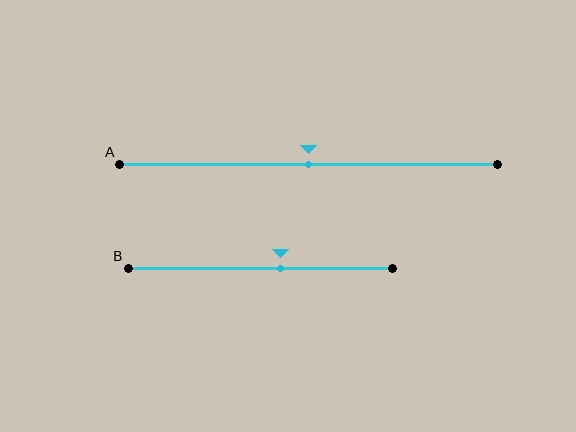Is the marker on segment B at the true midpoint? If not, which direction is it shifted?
No, the marker on segment B is shifted to the right by about 8% of the segment length.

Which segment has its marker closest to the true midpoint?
Segment A has its marker closest to the true midpoint.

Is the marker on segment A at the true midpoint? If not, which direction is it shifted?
Yes, the marker on segment A is at the true midpoint.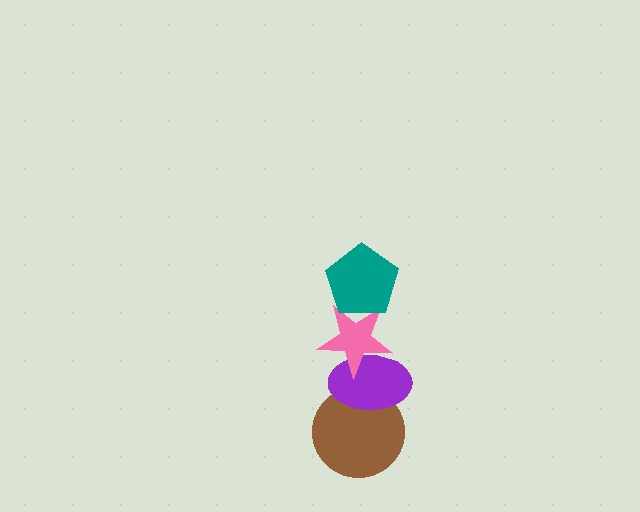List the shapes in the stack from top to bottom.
From top to bottom: the teal pentagon, the pink star, the purple ellipse, the brown circle.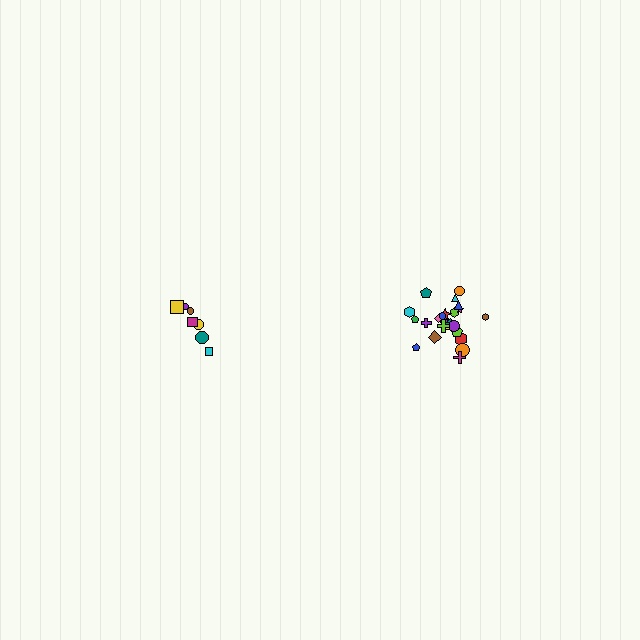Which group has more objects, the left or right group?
The right group.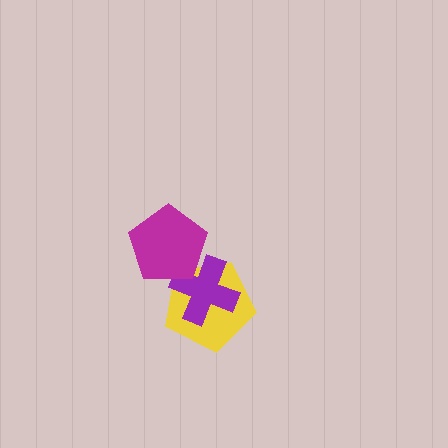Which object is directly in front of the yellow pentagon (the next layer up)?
The purple cross is directly in front of the yellow pentagon.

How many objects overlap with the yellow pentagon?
2 objects overlap with the yellow pentagon.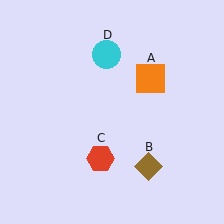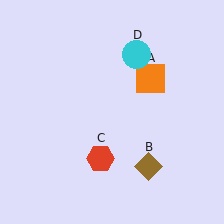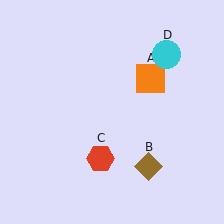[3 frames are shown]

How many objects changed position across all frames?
1 object changed position: cyan circle (object D).